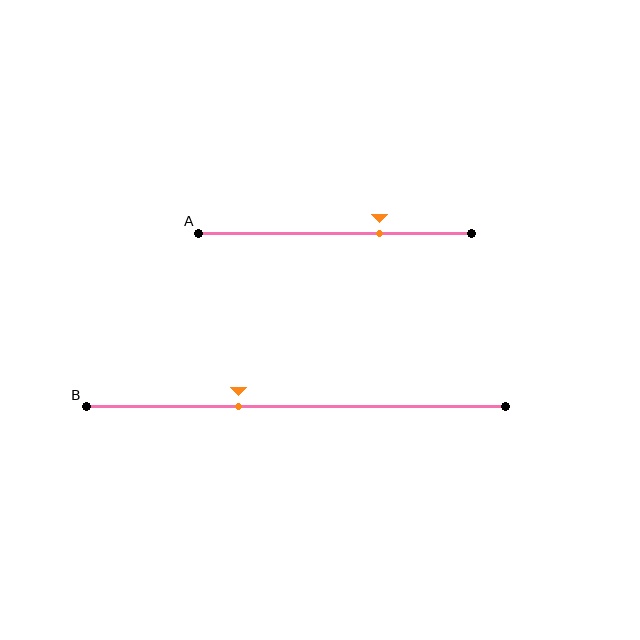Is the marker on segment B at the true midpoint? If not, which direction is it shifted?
No, the marker on segment B is shifted to the left by about 14% of the segment length.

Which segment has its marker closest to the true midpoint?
Segment B has its marker closest to the true midpoint.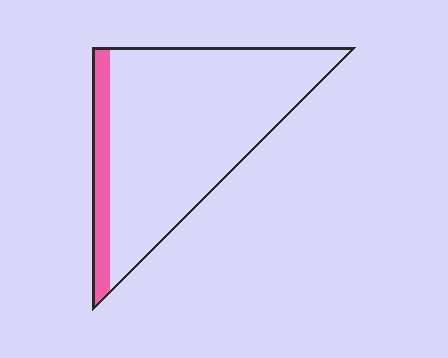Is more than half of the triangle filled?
No.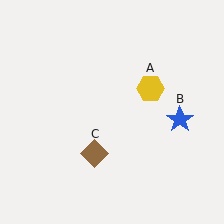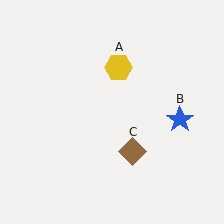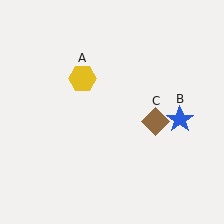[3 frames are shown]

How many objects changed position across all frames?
2 objects changed position: yellow hexagon (object A), brown diamond (object C).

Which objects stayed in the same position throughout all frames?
Blue star (object B) remained stationary.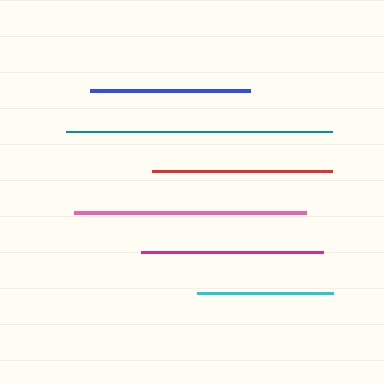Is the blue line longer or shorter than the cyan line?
The blue line is longer than the cyan line.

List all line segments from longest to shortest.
From longest to shortest: teal, pink, magenta, red, blue, cyan.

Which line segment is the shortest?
The cyan line is the shortest at approximately 137 pixels.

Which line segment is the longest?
The teal line is the longest at approximately 266 pixels.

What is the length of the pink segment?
The pink segment is approximately 232 pixels long.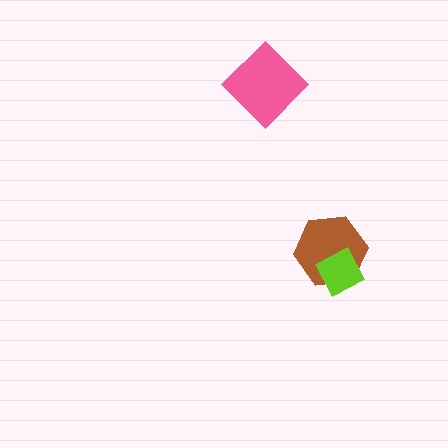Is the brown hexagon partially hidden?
Yes, it is partially covered by another shape.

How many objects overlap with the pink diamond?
0 objects overlap with the pink diamond.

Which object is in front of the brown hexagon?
The lime diamond is in front of the brown hexagon.